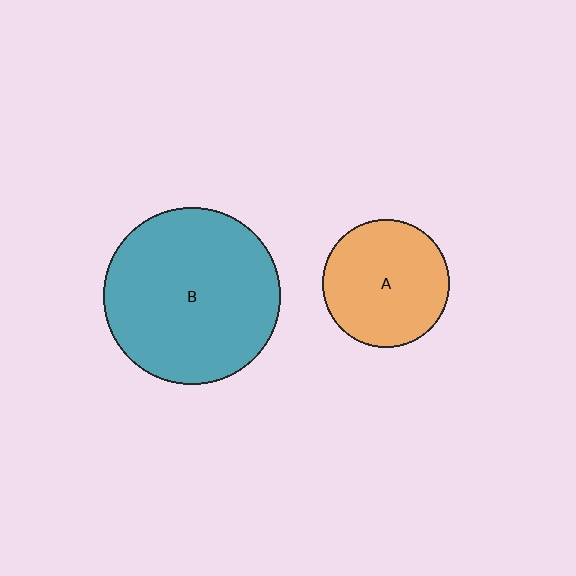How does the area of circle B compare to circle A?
Approximately 1.9 times.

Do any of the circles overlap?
No, none of the circles overlap.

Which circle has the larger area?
Circle B (teal).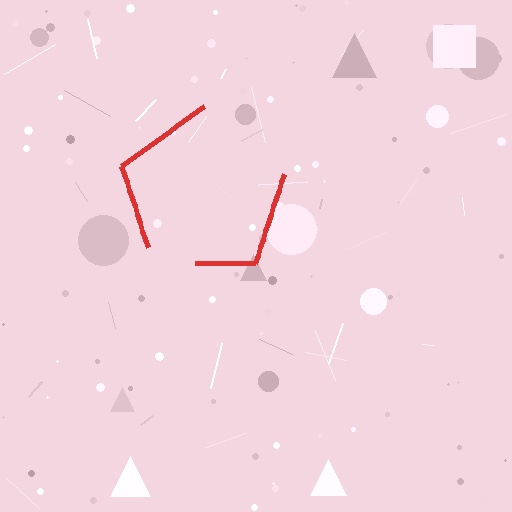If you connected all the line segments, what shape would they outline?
They would outline a pentagon.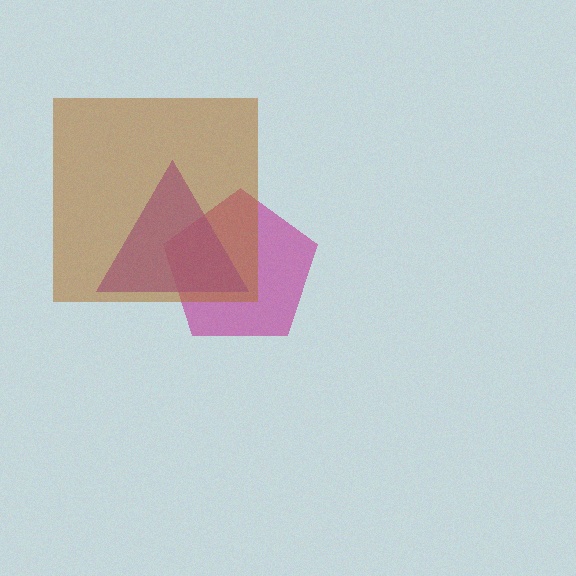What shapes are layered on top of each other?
The layered shapes are: a magenta pentagon, a purple triangle, a brown square.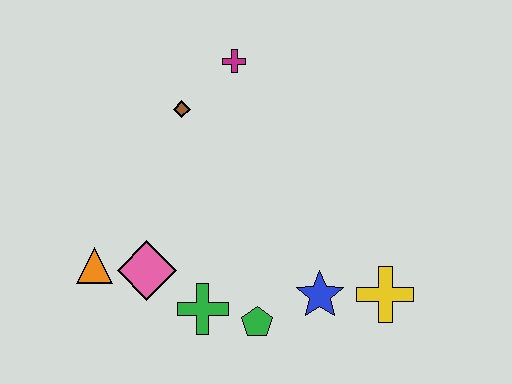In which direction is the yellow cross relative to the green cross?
The yellow cross is to the right of the green cross.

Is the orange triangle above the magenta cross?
No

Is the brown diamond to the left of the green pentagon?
Yes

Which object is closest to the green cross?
The green pentagon is closest to the green cross.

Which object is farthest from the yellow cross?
The orange triangle is farthest from the yellow cross.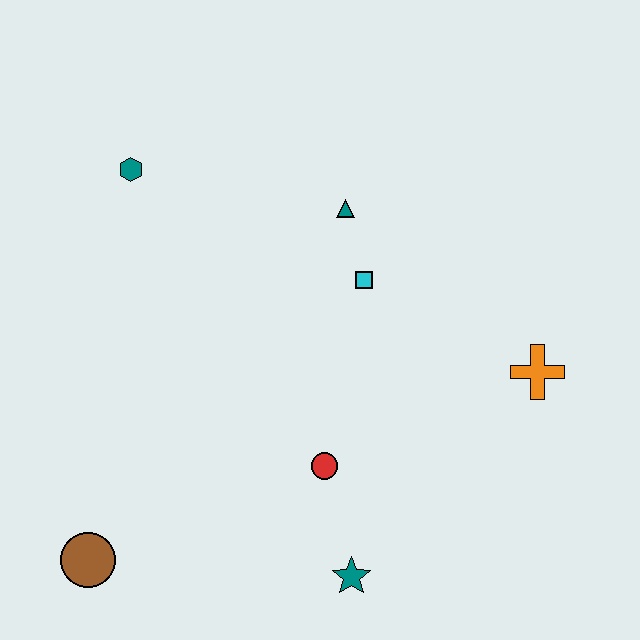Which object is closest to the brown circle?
The red circle is closest to the brown circle.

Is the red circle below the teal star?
No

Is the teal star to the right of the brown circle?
Yes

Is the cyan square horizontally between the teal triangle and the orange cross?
Yes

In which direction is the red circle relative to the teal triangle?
The red circle is below the teal triangle.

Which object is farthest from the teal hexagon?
The teal star is farthest from the teal hexagon.